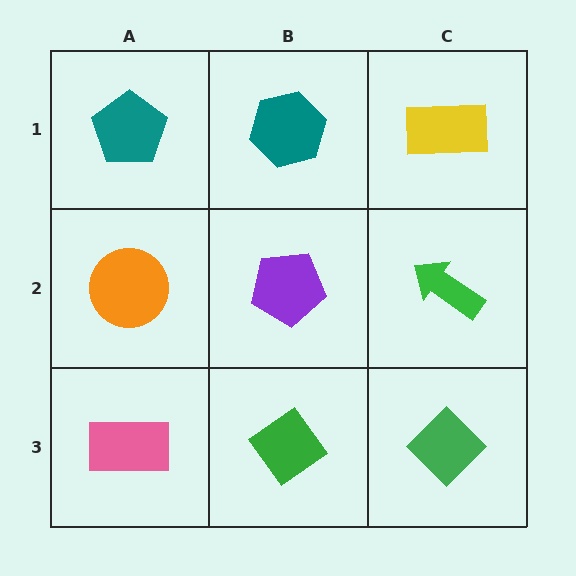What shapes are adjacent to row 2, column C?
A yellow rectangle (row 1, column C), a green diamond (row 3, column C), a purple pentagon (row 2, column B).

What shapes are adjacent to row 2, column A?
A teal pentagon (row 1, column A), a pink rectangle (row 3, column A), a purple pentagon (row 2, column B).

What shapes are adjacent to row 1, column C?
A green arrow (row 2, column C), a teal hexagon (row 1, column B).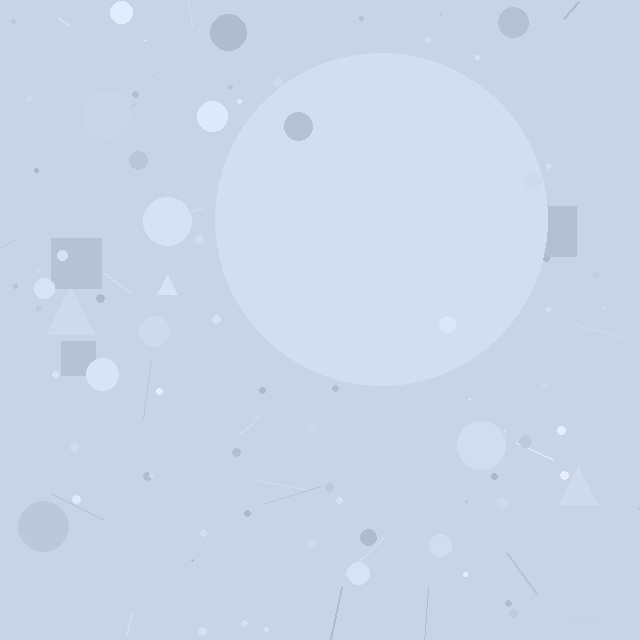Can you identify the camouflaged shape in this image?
The camouflaged shape is a circle.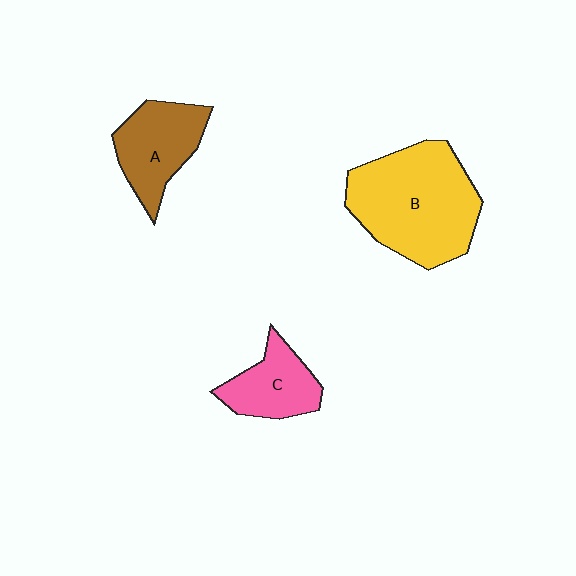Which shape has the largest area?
Shape B (yellow).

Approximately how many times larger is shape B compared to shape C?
Approximately 2.2 times.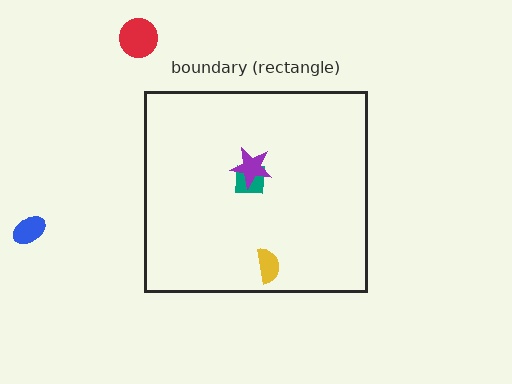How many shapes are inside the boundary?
3 inside, 2 outside.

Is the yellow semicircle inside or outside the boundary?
Inside.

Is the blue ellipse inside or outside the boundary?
Outside.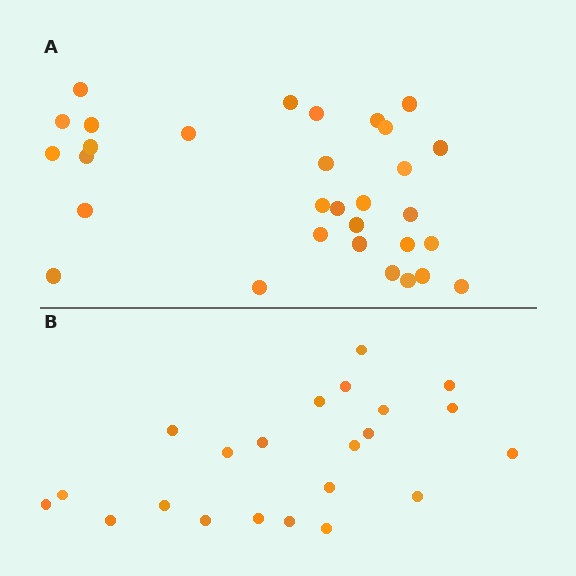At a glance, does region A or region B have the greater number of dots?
Region A (the top region) has more dots.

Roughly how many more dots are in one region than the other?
Region A has roughly 8 or so more dots than region B.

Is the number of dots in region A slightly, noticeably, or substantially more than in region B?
Region A has noticeably more, but not dramatically so. The ratio is roughly 1.4 to 1.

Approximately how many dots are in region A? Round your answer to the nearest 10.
About 30 dots. (The exact count is 31, which rounds to 30.)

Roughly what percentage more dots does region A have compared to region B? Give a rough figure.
About 40% more.